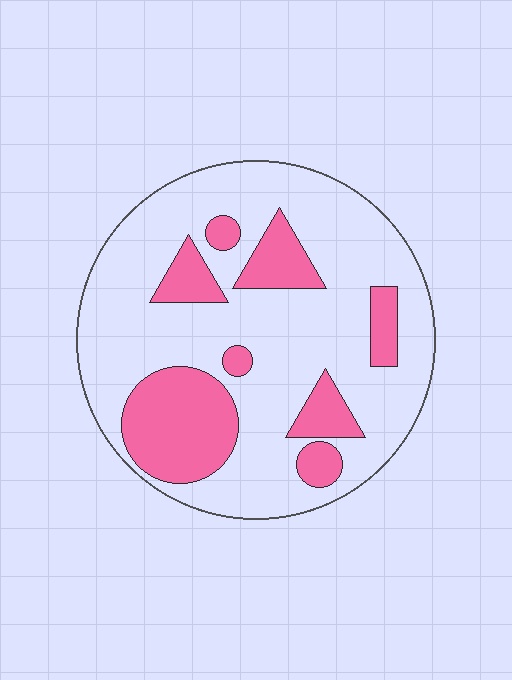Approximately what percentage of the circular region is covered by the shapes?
Approximately 25%.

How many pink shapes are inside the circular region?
8.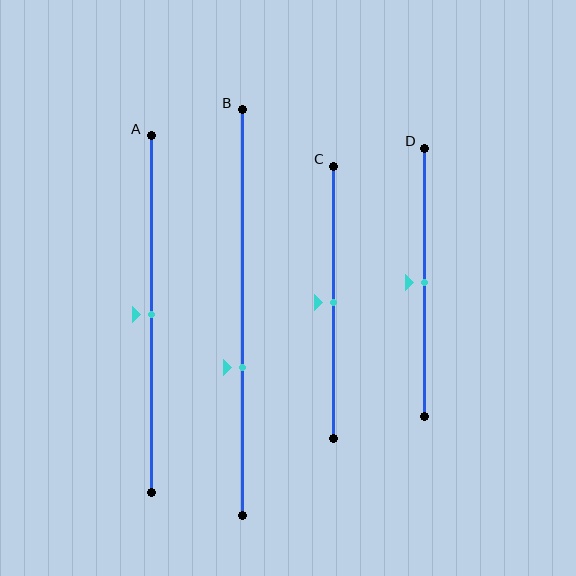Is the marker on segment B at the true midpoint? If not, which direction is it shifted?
No, the marker on segment B is shifted downward by about 13% of the segment length.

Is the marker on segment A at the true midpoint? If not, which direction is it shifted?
Yes, the marker on segment A is at the true midpoint.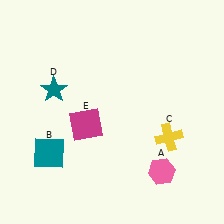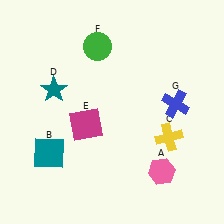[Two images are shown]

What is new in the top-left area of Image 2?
A green circle (F) was added in the top-left area of Image 2.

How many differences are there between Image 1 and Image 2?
There are 2 differences between the two images.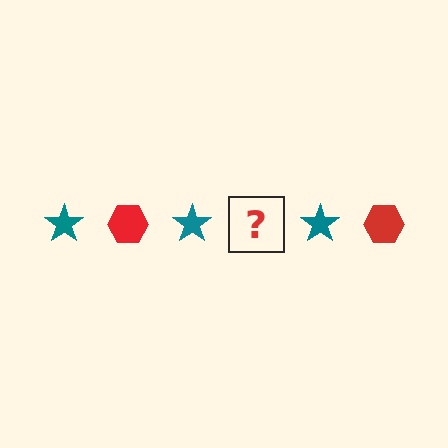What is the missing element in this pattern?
The missing element is a red hexagon.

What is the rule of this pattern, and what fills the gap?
The rule is that the pattern alternates between teal star and red hexagon. The gap should be filled with a red hexagon.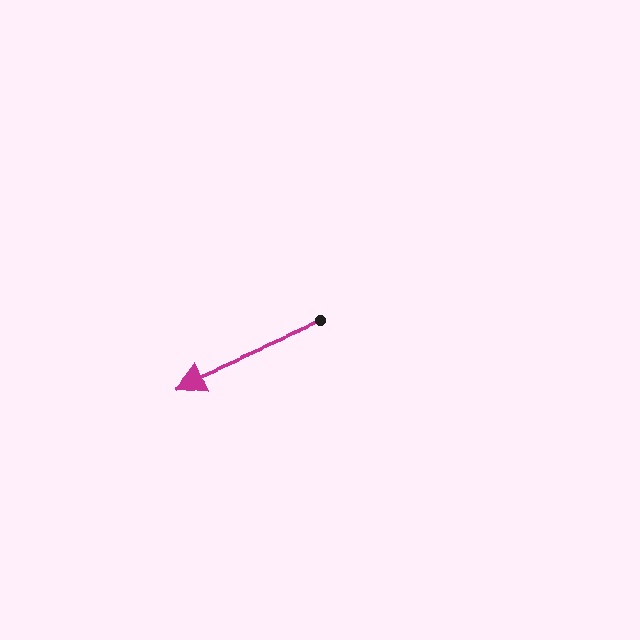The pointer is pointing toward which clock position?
Roughly 8 o'clock.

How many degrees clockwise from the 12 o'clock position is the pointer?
Approximately 247 degrees.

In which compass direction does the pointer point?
Southwest.